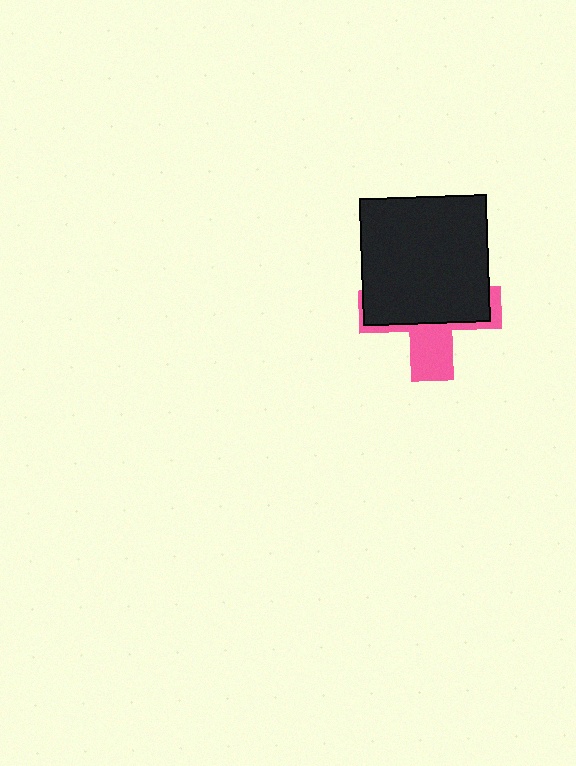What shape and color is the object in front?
The object in front is a black square.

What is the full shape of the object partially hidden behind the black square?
The partially hidden object is a pink cross.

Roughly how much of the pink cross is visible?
A small part of it is visible (roughly 34%).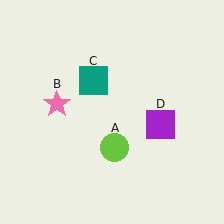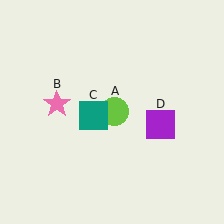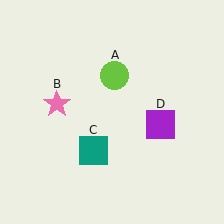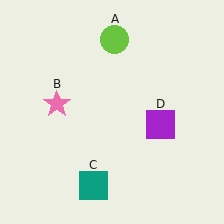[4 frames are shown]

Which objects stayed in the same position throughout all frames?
Pink star (object B) and purple square (object D) remained stationary.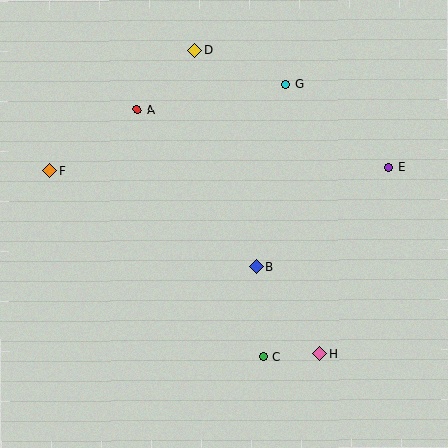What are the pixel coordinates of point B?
Point B is at (256, 266).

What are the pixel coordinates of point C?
Point C is at (263, 356).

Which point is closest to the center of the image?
Point B at (256, 266) is closest to the center.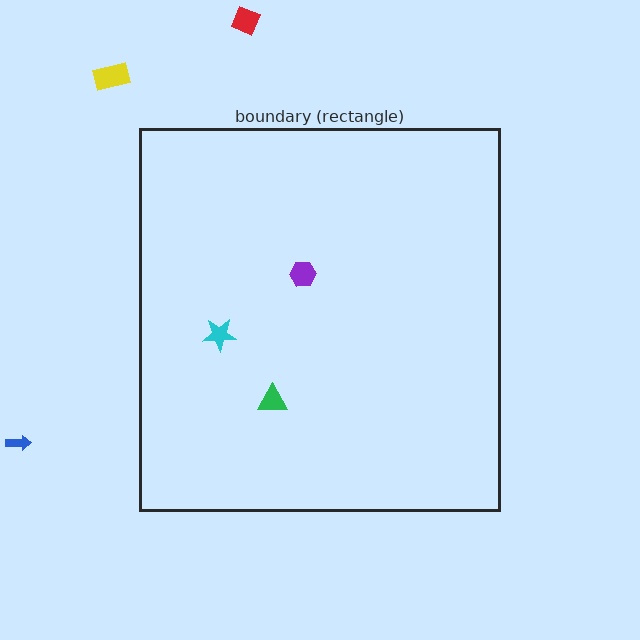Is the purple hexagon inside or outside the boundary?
Inside.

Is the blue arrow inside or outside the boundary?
Outside.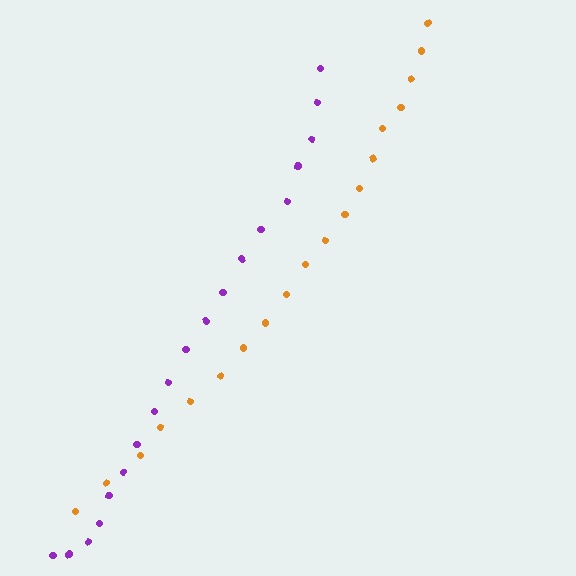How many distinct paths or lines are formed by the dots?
There are 2 distinct paths.